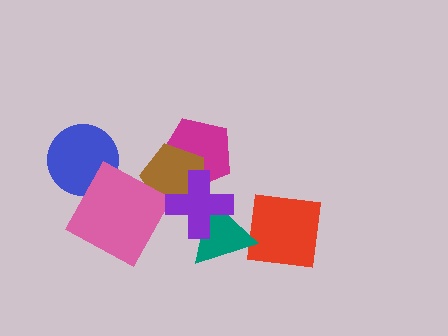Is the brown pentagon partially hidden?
Yes, it is partially covered by another shape.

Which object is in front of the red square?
The teal triangle is in front of the red square.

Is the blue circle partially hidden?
Yes, it is partially covered by another shape.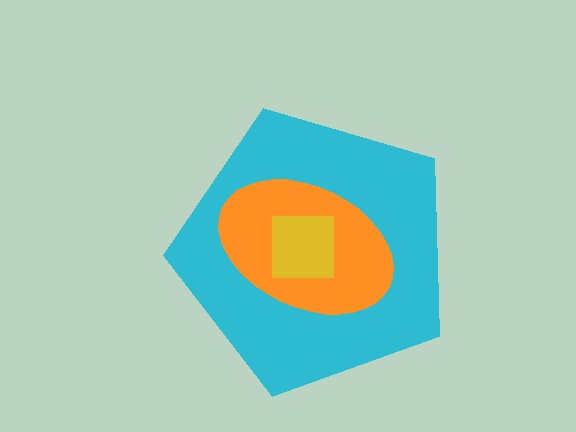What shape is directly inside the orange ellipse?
The yellow square.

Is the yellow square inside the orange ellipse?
Yes.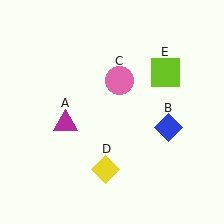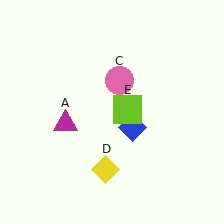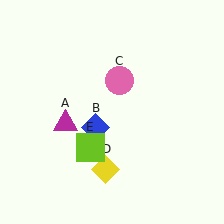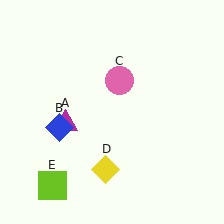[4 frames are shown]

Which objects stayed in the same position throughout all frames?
Magenta triangle (object A) and pink circle (object C) and yellow diamond (object D) remained stationary.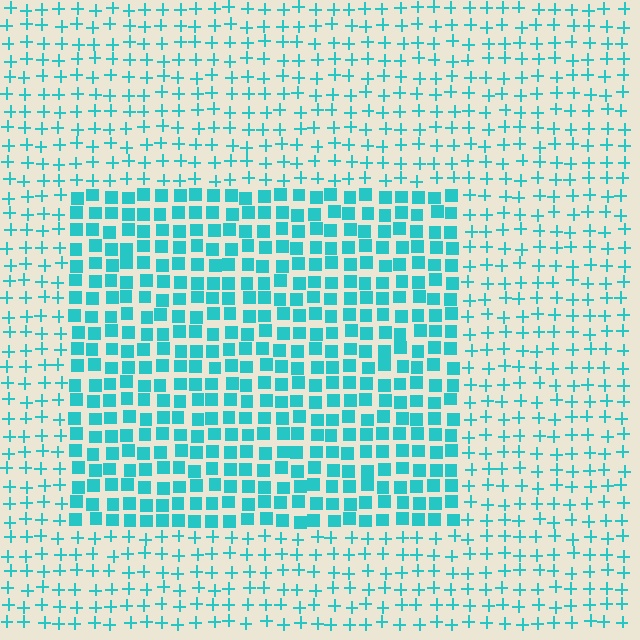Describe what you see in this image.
The image is filled with small cyan elements arranged in a uniform grid. A rectangle-shaped region contains squares, while the surrounding area contains plus signs. The boundary is defined purely by the change in element shape.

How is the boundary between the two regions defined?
The boundary is defined by a change in element shape: squares inside vs. plus signs outside. All elements share the same color and spacing.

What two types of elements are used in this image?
The image uses squares inside the rectangle region and plus signs outside it.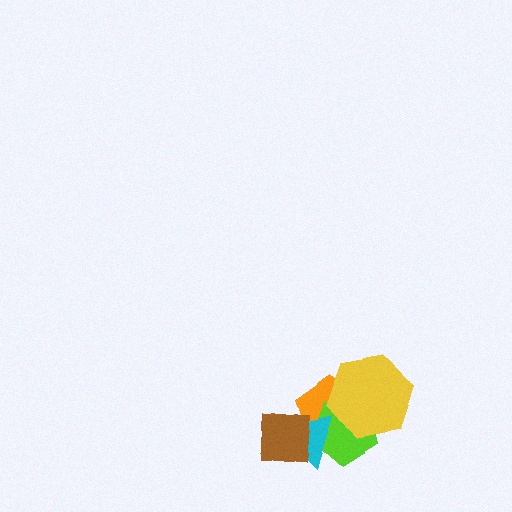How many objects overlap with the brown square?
3 objects overlap with the brown square.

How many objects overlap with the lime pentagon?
4 objects overlap with the lime pentagon.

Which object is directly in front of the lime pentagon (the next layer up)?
The cyan triangle is directly in front of the lime pentagon.